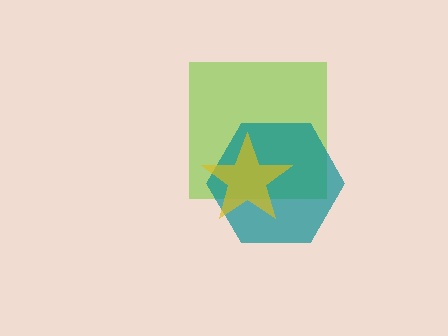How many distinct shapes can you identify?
There are 3 distinct shapes: a lime square, a teal hexagon, a yellow star.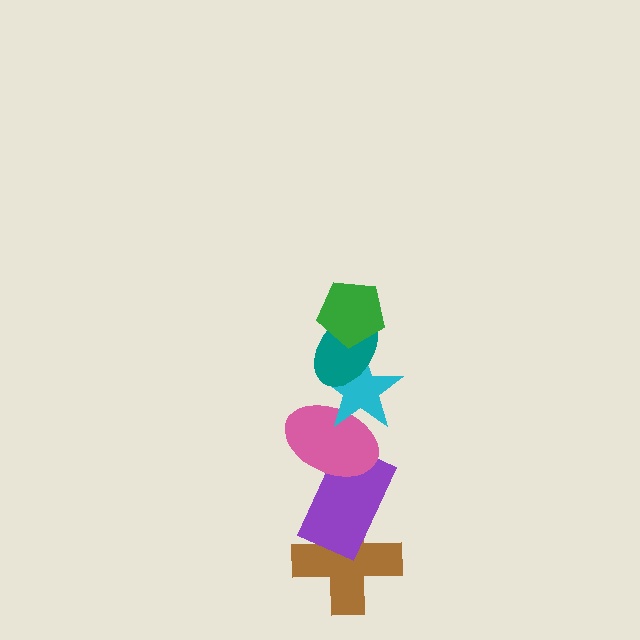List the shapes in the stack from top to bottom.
From top to bottom: the green pentagon, the teal ellipse, the cyan star, the pink ellipse, the purple rectangle, the brown cross.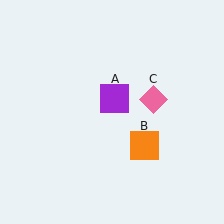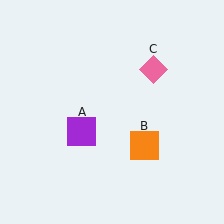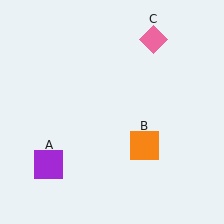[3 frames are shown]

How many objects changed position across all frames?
2 objects changed position: purple square (object A), pink diamond (object C).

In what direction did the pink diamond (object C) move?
The pink diamond (object C) moved up.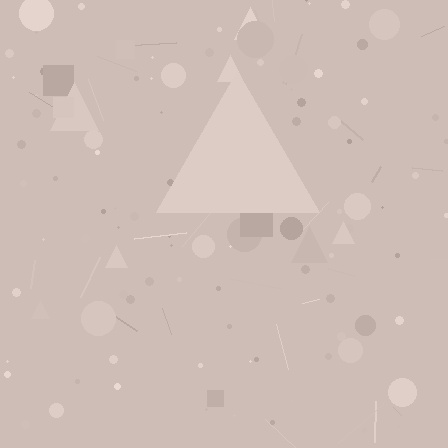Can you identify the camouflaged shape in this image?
The camouflaged shape is a triangle.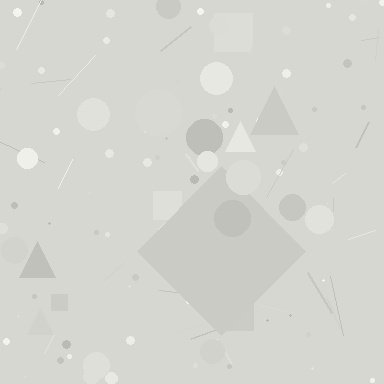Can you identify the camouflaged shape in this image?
The camouflaged shape is a diamond.